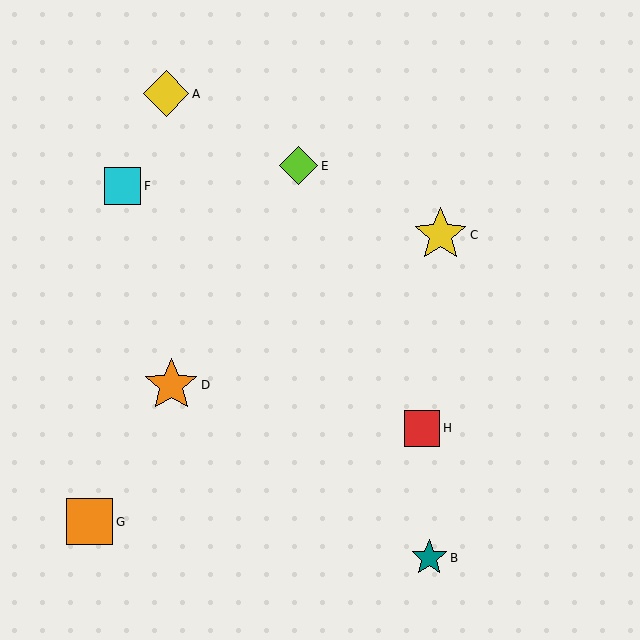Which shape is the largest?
The orange star (labeled D) is the largest.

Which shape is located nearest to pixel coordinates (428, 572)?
The teal star (labeled B) at (429, 558) is nearest to that location.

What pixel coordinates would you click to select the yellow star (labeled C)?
Click at (440, 235) to select the yellow star C.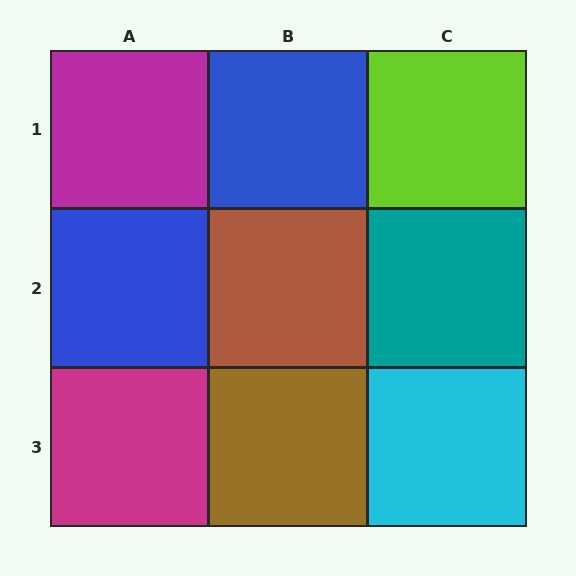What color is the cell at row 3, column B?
Brown.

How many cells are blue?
2 cells are blue.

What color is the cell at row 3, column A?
Magenta.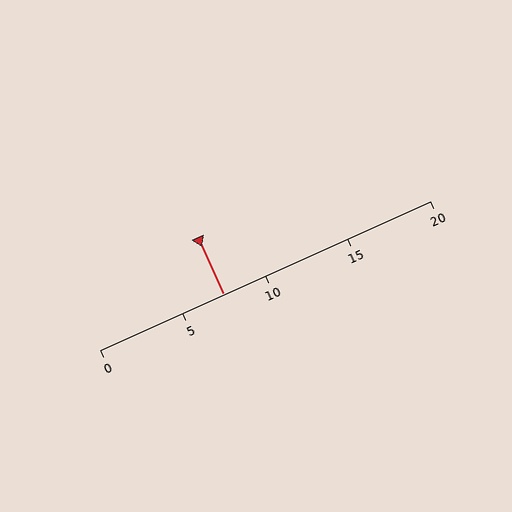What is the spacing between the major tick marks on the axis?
The major ticks are spaced 5 apart.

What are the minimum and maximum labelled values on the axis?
The axis runs from 0 to 20.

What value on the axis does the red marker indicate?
The marker indicates approximately 7.5.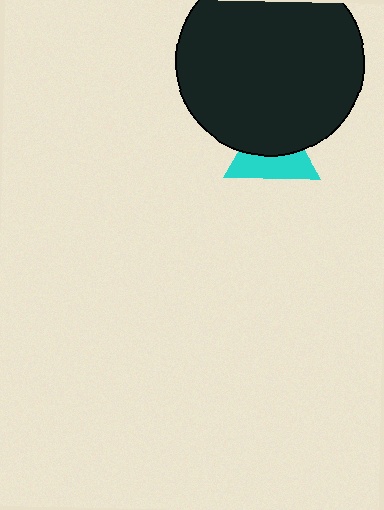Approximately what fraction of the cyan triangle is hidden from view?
Roughly 51% of the cyan triangle is hidden behind the black circle.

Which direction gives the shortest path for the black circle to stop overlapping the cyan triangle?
Moving up gives the shortest separation.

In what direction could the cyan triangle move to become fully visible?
The cyan triangle could move down. That would shift it out from behind the black circle entirely.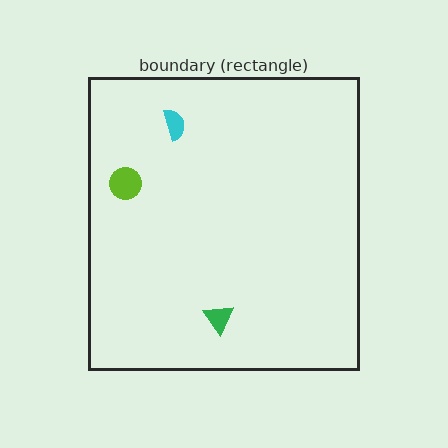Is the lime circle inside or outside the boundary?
Inside.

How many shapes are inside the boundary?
3 inside, 0 outside.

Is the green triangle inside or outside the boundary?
Inside.